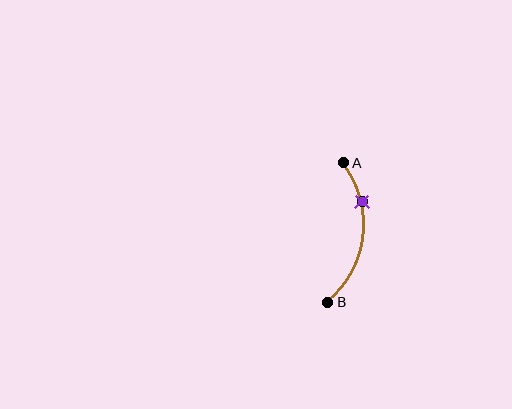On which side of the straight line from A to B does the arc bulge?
The arc bulges to the right of the straight line connecting A and B.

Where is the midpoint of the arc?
The arc midpoint is the point on the curve farthest from the straight line joining A and B. It sits to the right of that line.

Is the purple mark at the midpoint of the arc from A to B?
No. The purple mark lies on the arc but is closer to endpoint A. The arc midpoint would be at the point on the curve equidistant along the arc from both A and B.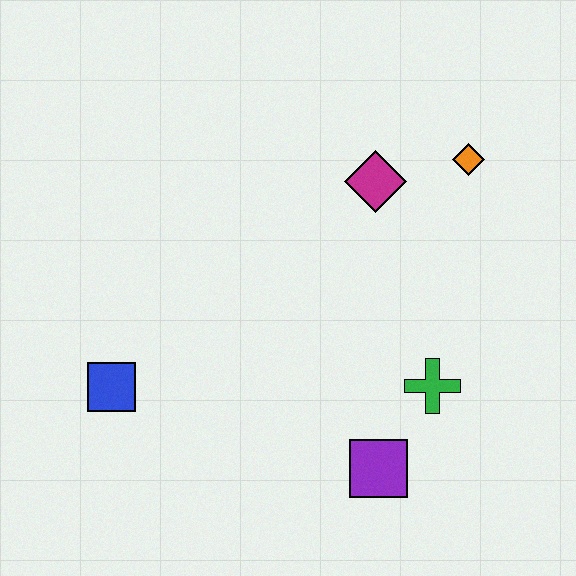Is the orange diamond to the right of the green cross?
Yes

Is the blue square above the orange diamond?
No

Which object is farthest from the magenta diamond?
The blue square is farthest from the magenta diamond.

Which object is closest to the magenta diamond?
The orange diamond is closest to the magenta diamond.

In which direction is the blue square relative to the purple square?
The blue square is to the left of the purple square.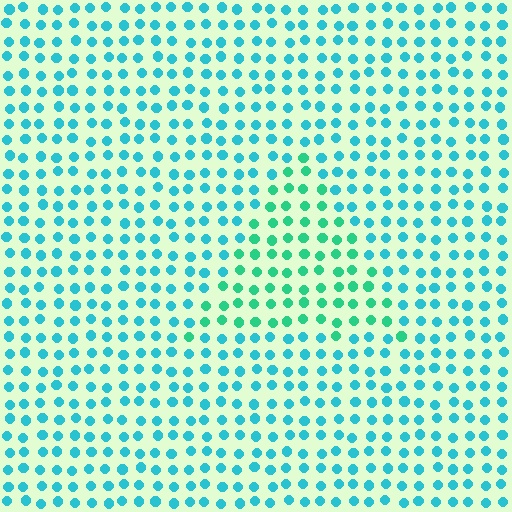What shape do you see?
I see a triangle.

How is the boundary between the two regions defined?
The boundary is defined purely by a slight shift in hue (about 31 degrees). Spacing, size, and orientation are identical on both sides.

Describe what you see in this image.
The image is filled with small cyan elements in a uniform arrangement. A triangle-shaped region is visible where the elements are tinted to a slightly different hue, forming a subtle color boundary.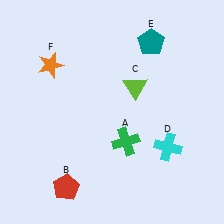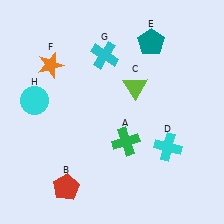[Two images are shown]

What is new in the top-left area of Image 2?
A cyan circle (H) was added in the top-left area of Image 2.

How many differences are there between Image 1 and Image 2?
There are 2 differences between the two images.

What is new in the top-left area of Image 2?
A cyan cross (G) was added in the top-left area of Image 2.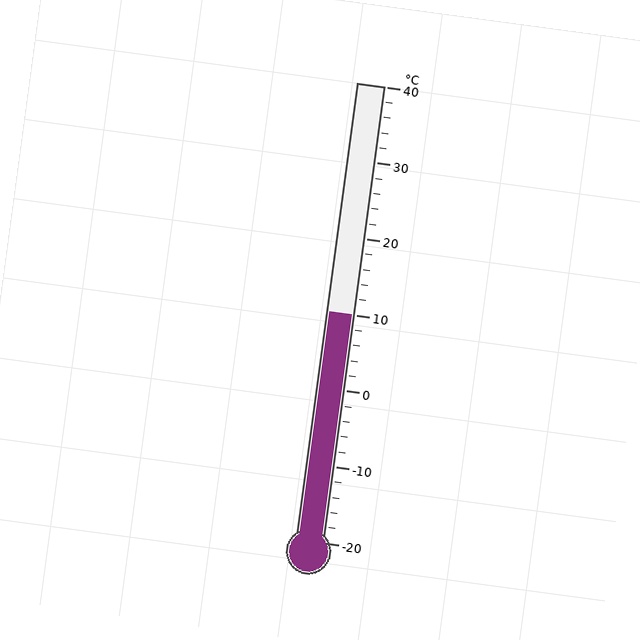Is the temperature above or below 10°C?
The temperature is at 10°C.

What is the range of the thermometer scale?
The thermometer scale ranges from -20°C to 40°C.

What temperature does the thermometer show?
The thermometer shows approximately 10°C.